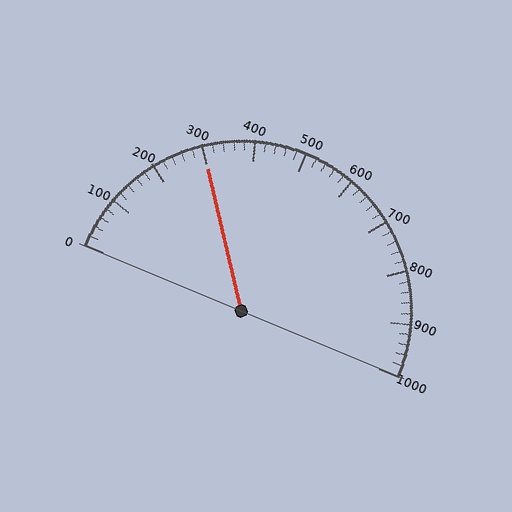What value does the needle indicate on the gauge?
The needle indicates approximately 300.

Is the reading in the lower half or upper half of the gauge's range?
The reading is in the lower half of the range (0 to 1000).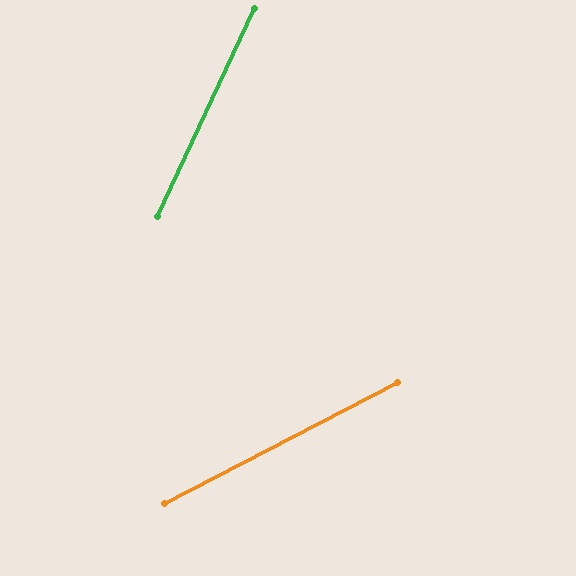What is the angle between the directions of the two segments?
Approximately 38 degrees.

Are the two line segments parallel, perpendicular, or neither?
Neither parallel nor perpendicular — they differ by about 38°.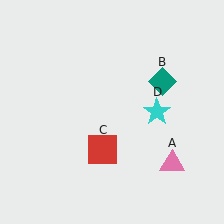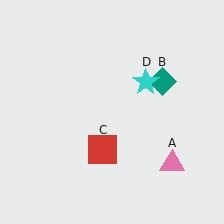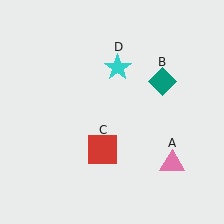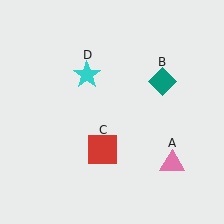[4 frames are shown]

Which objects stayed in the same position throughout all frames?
Pink triangle (object A) and teal diamond (object B) and red square (object C) remained stationary.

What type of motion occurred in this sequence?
The cyan star (object D) rotated counterclockwise around the center of the scene.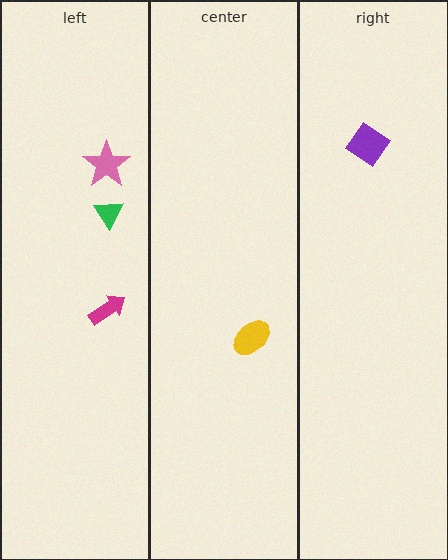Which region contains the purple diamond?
The right region.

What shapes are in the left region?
The green triangle, the magenta arrow, the pink star.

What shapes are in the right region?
The purple diamond.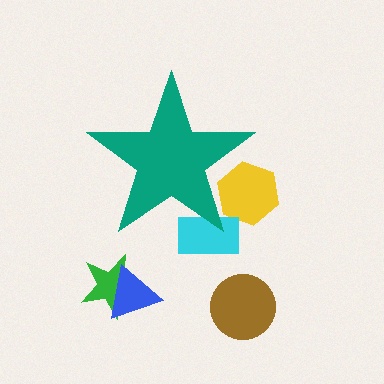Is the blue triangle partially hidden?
No, the blue triangle is fully visible.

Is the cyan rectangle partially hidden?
Yes, the cyan rectangle is partially hidden behind the teal star.